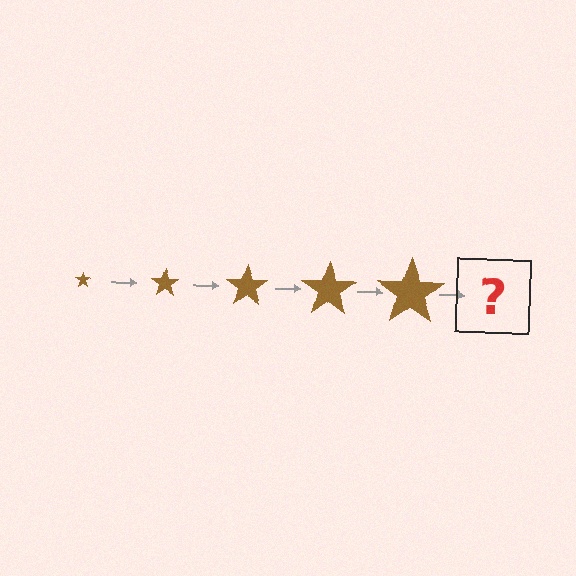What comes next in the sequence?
The next element should be a brown star, larger than the previous one.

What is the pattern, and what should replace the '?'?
The pattern is that the star gets progressively larger each step. The '?' should be a brown star, larger than the previous one.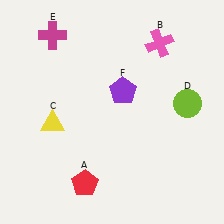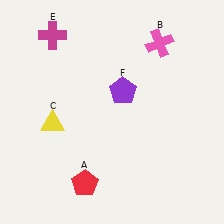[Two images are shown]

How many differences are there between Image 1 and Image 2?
There is 1 difference between the two images.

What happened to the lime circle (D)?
The lime circle (D) was removed in Image 2. It was in the top-right area of Image 1.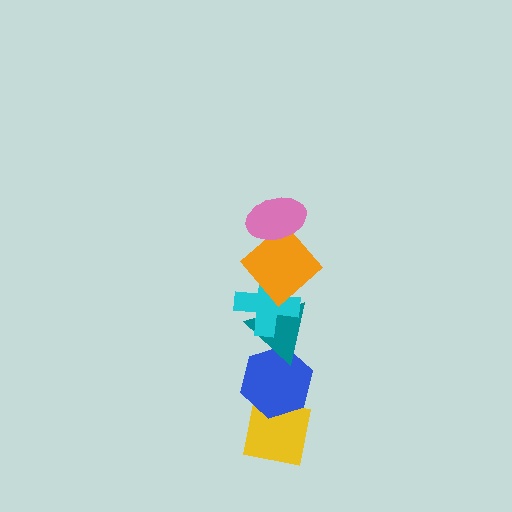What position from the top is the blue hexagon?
The blue hexagon is 5th from the top.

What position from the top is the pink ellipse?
The pink ellipse is 1st from the top.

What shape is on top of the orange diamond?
The pink ellipse is on top of the orange diamond.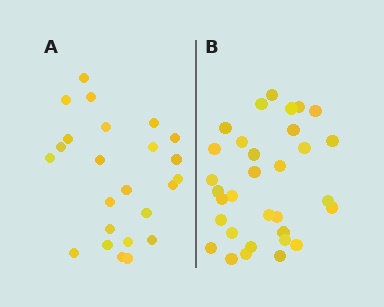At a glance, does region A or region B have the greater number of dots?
Region B (the right region) has more dots.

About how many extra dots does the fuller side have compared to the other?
Region B has roughly 8 or so more dots than region A.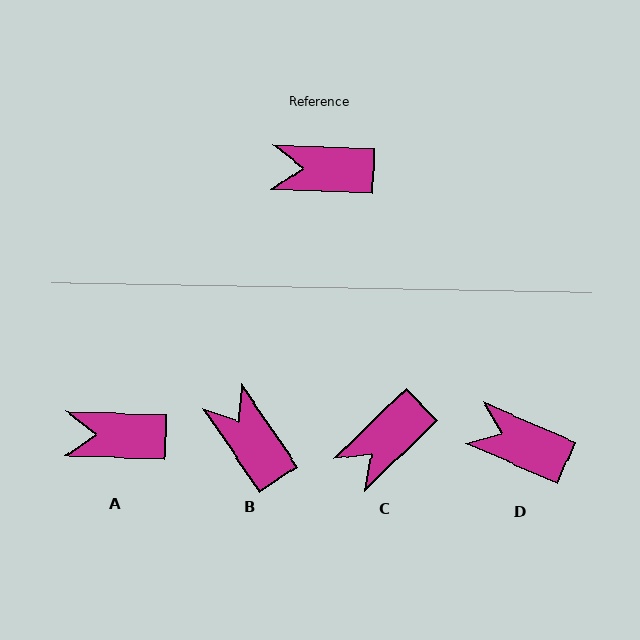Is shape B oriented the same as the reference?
No, it is off by about 54 degrees.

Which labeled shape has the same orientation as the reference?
A.